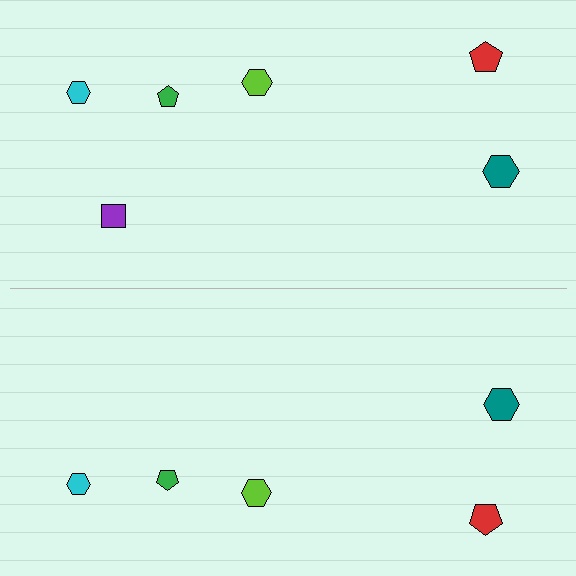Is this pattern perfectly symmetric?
No, the pattern is not perfectly symmetric. A purple square is missing from the bottom side.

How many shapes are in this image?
There are 11 shapes in this image.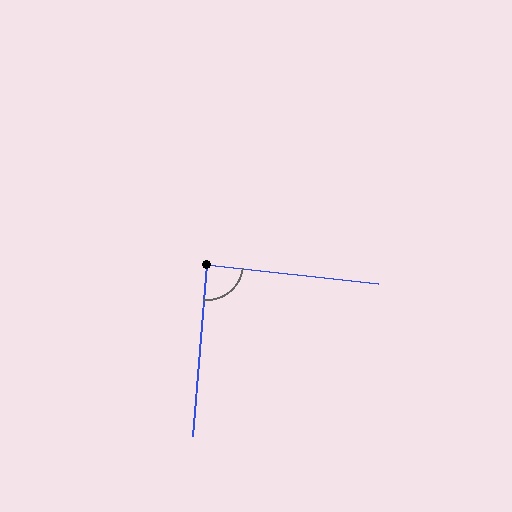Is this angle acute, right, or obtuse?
It is approximately a right angle.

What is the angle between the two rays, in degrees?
Approximately 88 degrees.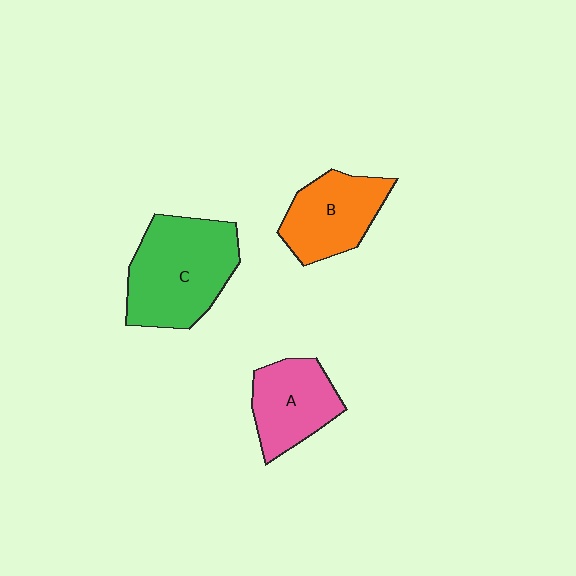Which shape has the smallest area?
Shape A (pink).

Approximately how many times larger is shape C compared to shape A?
Approximately 1.5 times.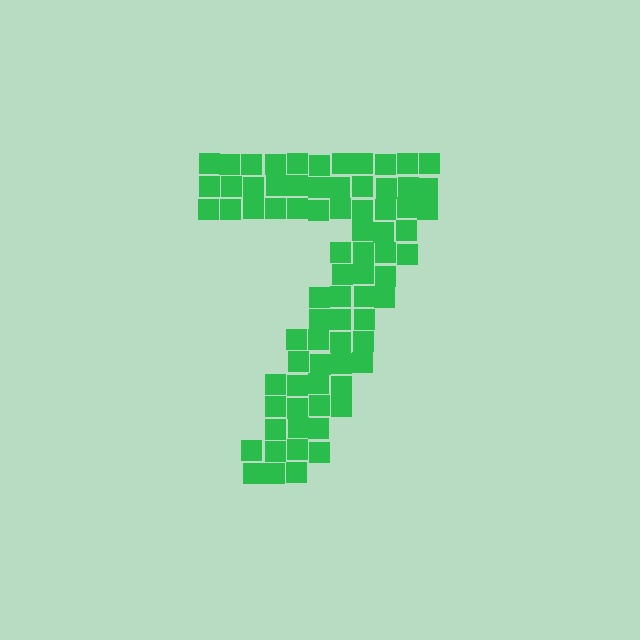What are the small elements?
The small elements are squares.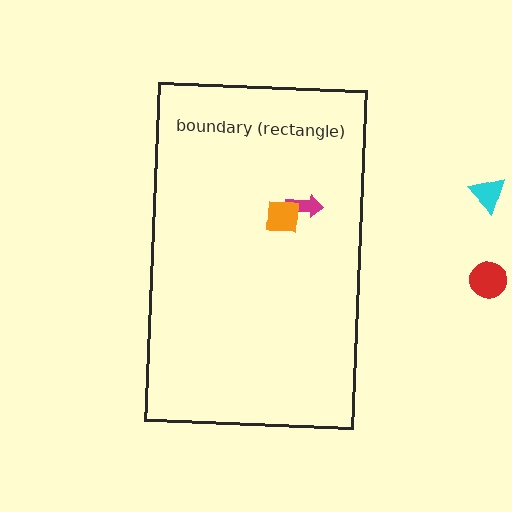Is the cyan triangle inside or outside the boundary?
Outside.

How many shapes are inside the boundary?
2 inside, 2 outside.